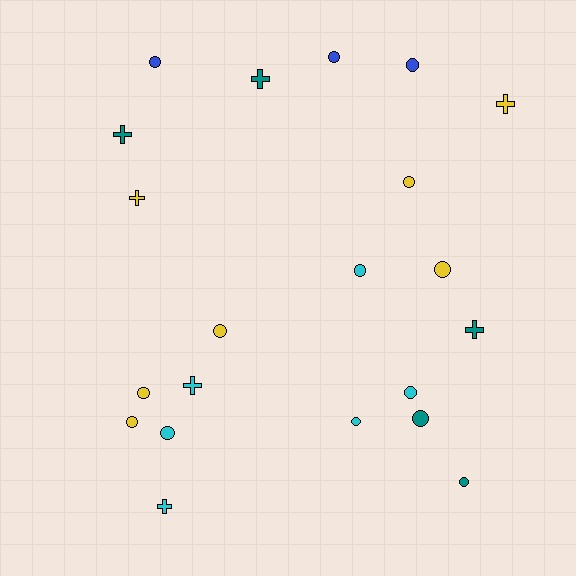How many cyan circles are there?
There are 4 cyan circles.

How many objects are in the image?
There are 21 objects.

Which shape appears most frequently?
Circle, with 14 objects.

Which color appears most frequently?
Yellow, with 7 objects.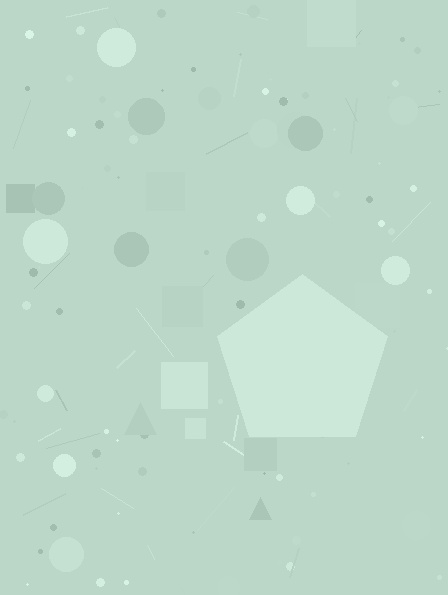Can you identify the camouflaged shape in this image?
The camouflaged shape is a pentagon.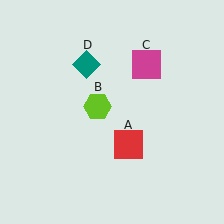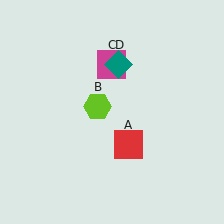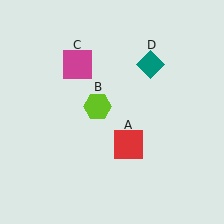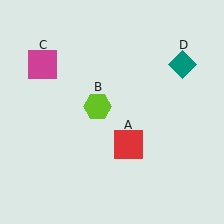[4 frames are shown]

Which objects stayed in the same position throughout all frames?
Red square (object A) and lime hexagon (object B) remained stationary.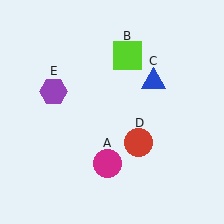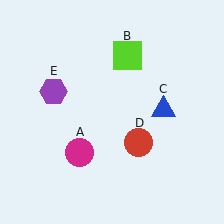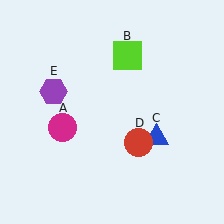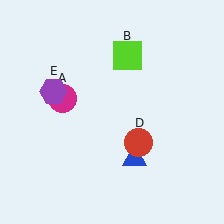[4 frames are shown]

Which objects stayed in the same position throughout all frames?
Lime square (object B) and red circle (object D) and purple hexagon (object E) remained stationary.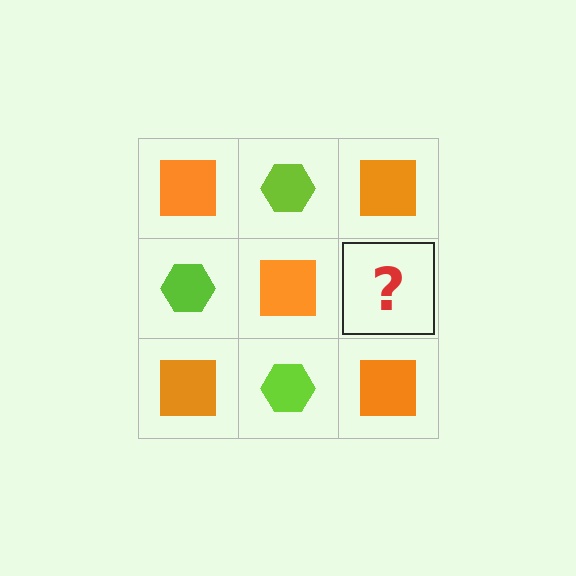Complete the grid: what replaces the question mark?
The question mark should be replaced with a lime hexagon.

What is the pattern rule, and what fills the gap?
The rule is that it alternates orange square and lime hexagon in a checkerboard pattern. The gap should be filled with a lime hexagon.